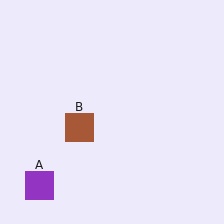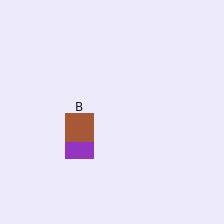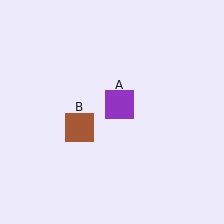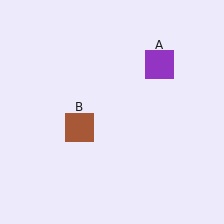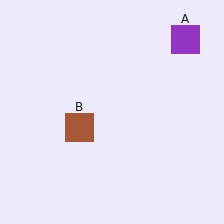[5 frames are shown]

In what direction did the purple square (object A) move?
The purple square (object A) moved up and to the right.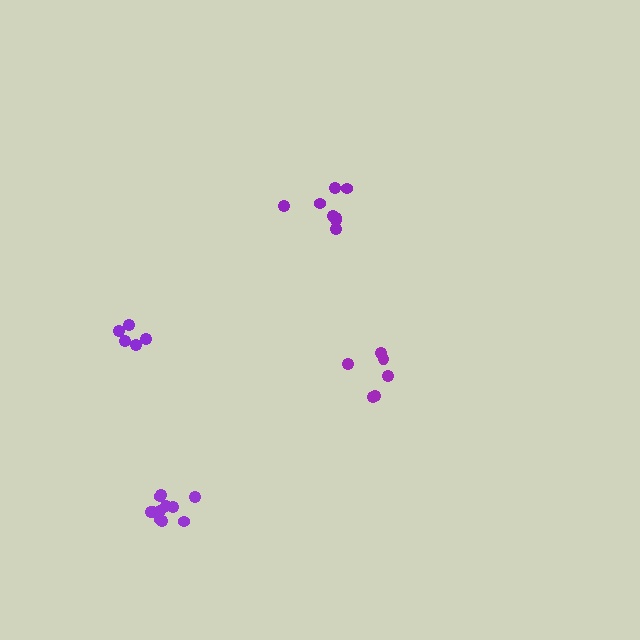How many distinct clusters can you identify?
There are 4 distinct clusters.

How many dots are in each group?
Group 1: 11 dots, Group 2: 6 dots, Group 3: 8 dots, Group 4: 5 dots (30 total).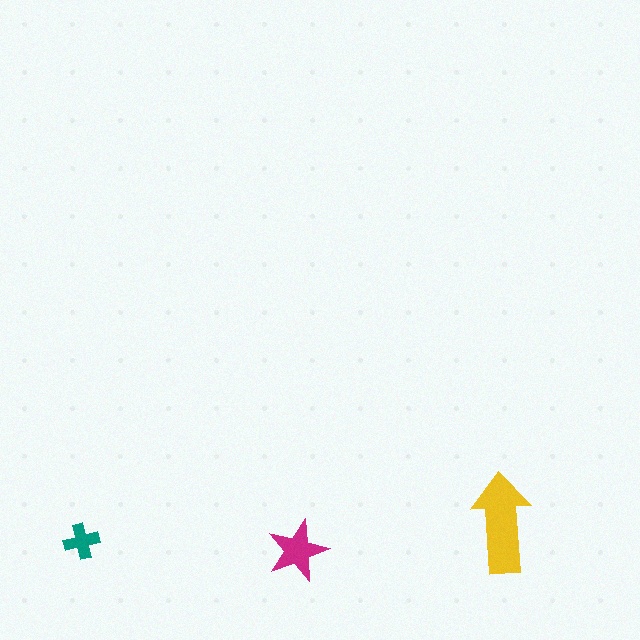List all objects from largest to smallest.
The yellow arrow, the magenta star, the teal cross.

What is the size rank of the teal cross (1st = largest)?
3rd.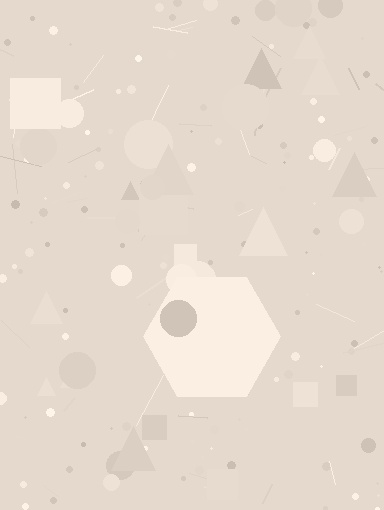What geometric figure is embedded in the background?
A hexagon is embedded in the background.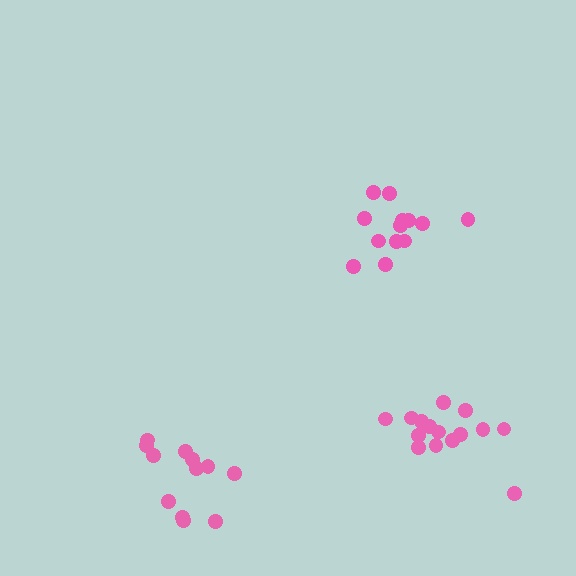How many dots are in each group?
Group 1: 12 dots, Group 2: 15 dots, Group 3: 13 dots (40 total).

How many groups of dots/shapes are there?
There are 3 groups.